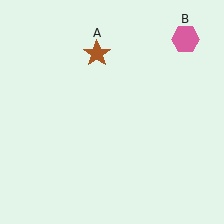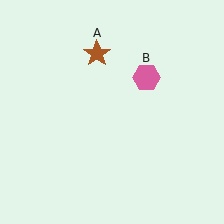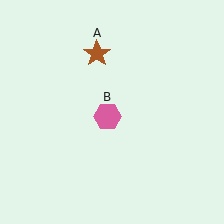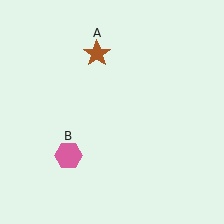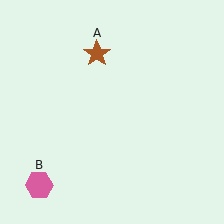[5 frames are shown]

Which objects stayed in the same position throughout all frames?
Brown star (object A) remained stationary.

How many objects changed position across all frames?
1 object changed position: pink hexagon (object B).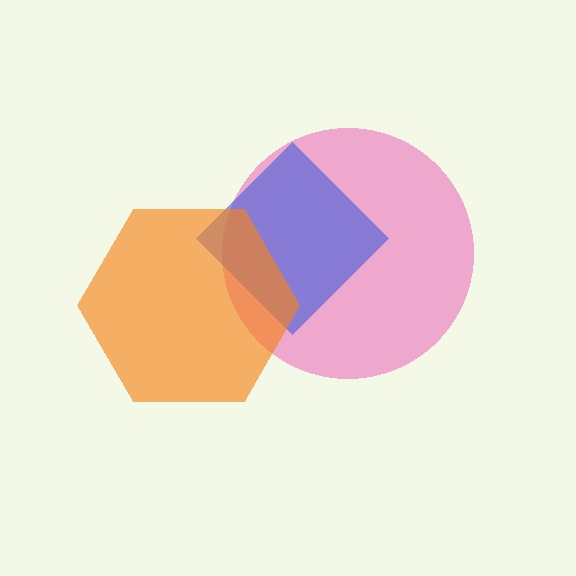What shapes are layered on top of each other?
The layered shapes are: a pink circle, a blue diamond, an orange hexagon.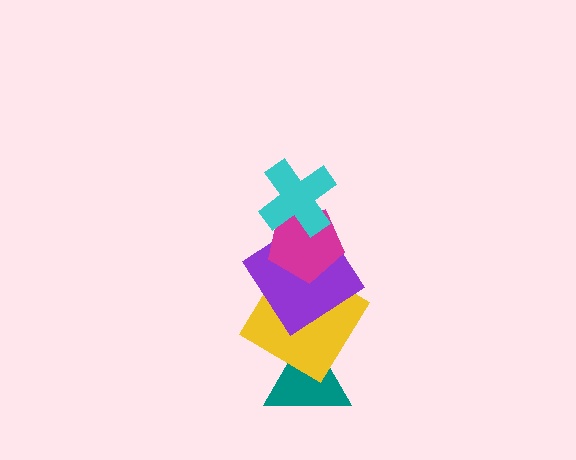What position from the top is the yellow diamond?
The yellow diamond is 4th from the top.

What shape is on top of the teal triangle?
The yellow diamond is on top of the teal triangle.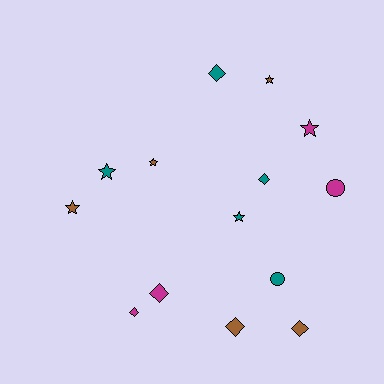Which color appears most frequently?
Brown, with 5 objects.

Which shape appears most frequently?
Diamond, with 6 objects.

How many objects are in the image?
There are 14 objects.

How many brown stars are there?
There are 3 brown stars.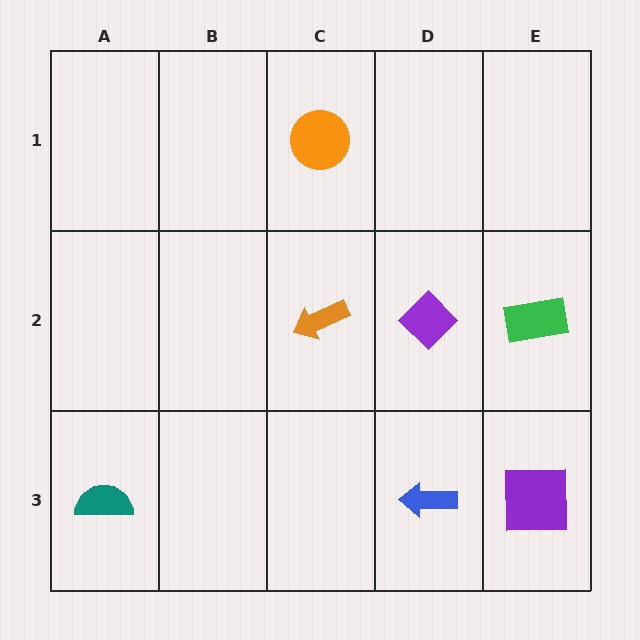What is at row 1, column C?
An orange circle.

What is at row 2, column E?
A green rectangle.